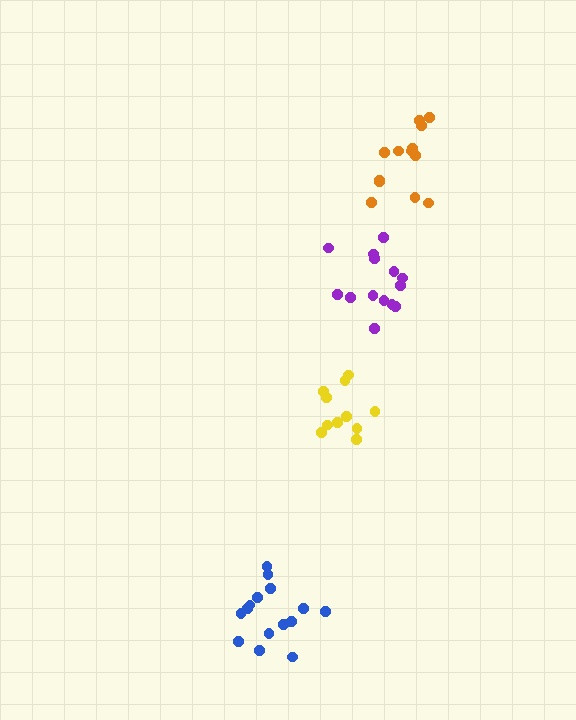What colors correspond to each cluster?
The clusters are colored: blue, yellow, purple, orange.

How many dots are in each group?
Group 1: 15 dots, Group 2: 11 dots, Group 3: 14 dots, Group 4: 13 dots (53 total).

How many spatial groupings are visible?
There are 4 spatial groupings.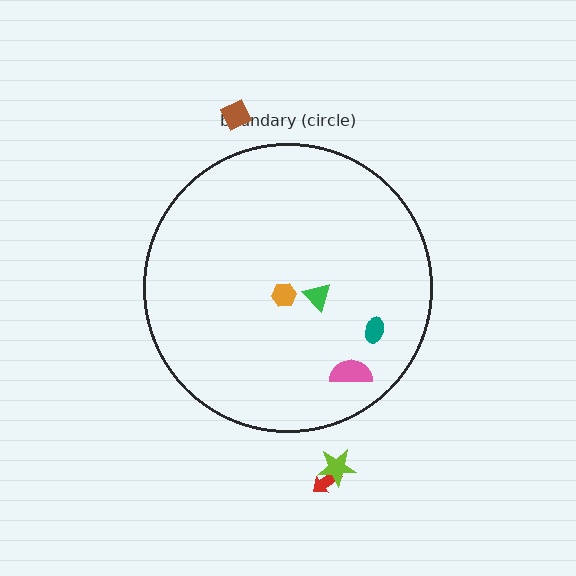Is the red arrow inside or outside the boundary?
Outside.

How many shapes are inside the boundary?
4 inside, 3 outside.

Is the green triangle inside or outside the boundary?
Inside.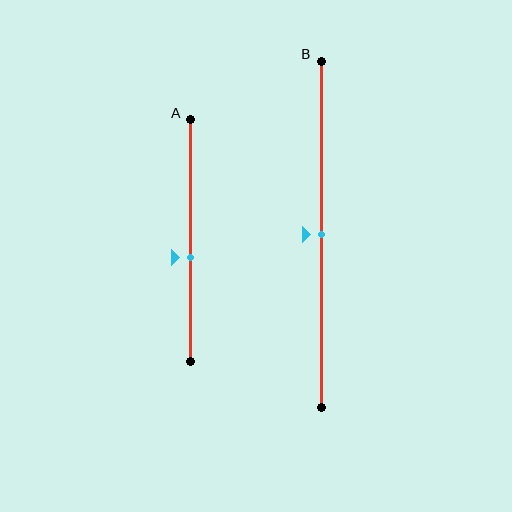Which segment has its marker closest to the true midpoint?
Segment B has its marker closest to the true midpoint.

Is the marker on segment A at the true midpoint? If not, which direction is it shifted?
No, the marker on segment A is shifted downward by about 7% of the segment length.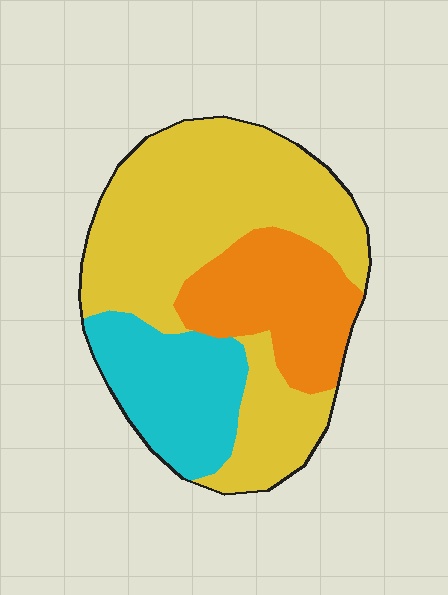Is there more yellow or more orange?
Yellow.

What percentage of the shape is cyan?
Cyan covers around 20% of the shape.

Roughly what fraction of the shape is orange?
Orange takes up about one quarter (1/4) of the shape.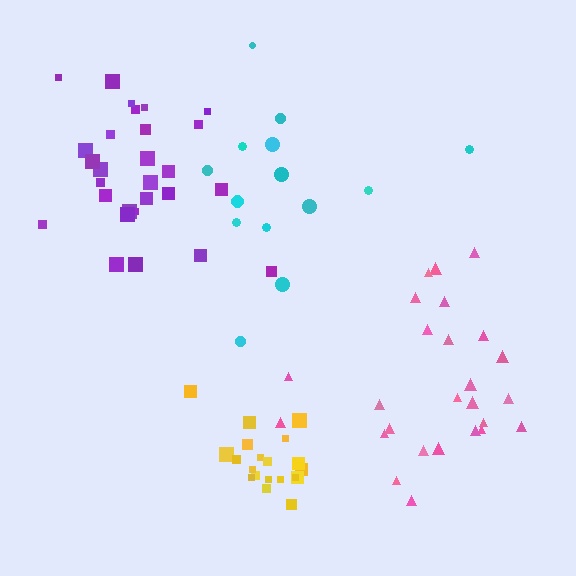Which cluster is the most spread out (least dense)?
Cyan.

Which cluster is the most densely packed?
Yellow.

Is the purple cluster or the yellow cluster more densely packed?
Yellow.